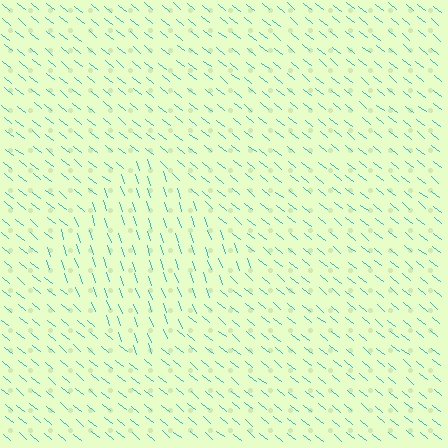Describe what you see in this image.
The image is filled with small cyan line segments. A diamond region in the image has lines oriented differently from the surrounding lines, creating a visible texture boundary.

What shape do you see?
I see a diamond.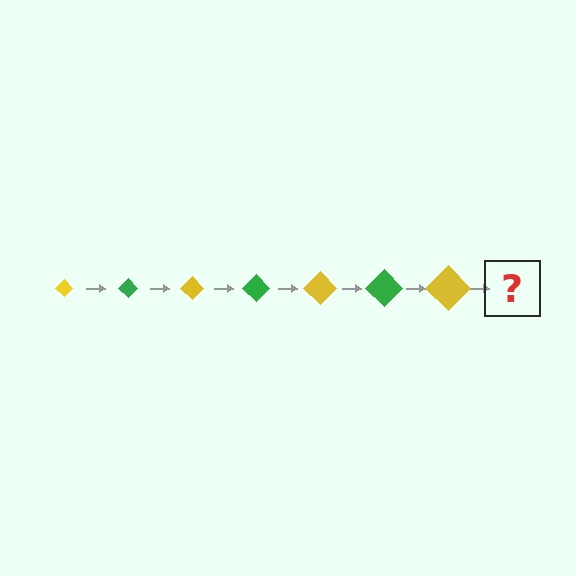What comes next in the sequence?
The next element should be a green diamond, larger than the previous one.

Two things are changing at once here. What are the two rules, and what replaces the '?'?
The two rules are that the diamond grows larger each step and the color cycles through yellow and green. The '?' should be a green diamond, larger than the previous one.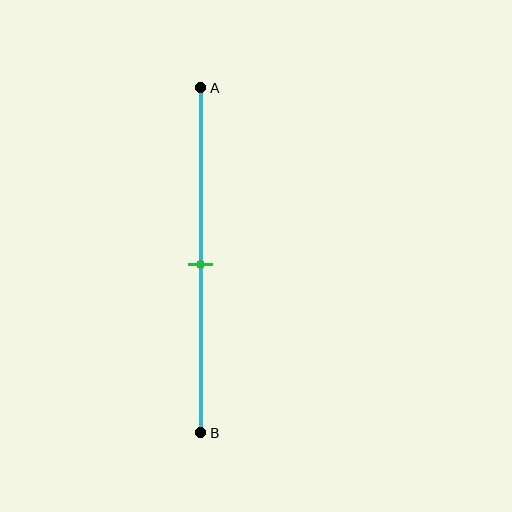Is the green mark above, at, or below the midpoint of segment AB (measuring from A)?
The green mark is approximately at the midpoint of segment AB.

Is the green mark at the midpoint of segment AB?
Yes, the mark is approximately at the midpoint.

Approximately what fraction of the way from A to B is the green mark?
The green mark is approximately 50% of the way from A to B.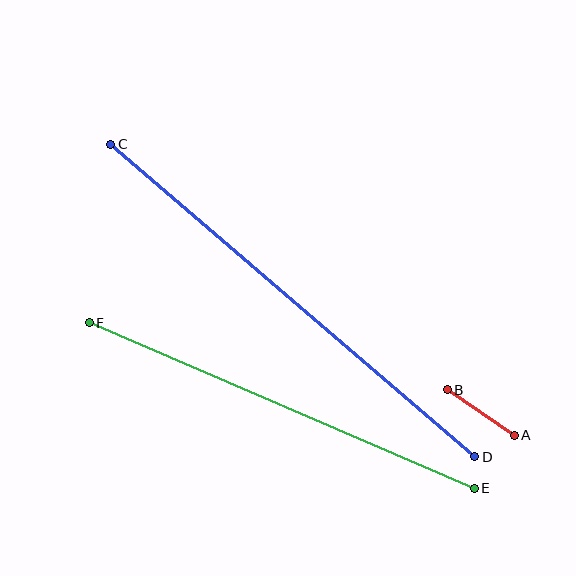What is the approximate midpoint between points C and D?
The midpoint is at approximately (293, 301) pixels.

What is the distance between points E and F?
The distance is approximately 419 pixels.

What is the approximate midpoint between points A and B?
The midpoint is at approximately (481, 412) pixels.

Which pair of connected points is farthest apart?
Points C and D are farthest apart.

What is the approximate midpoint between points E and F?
The midpoint is at approximately (282, 405) pixels.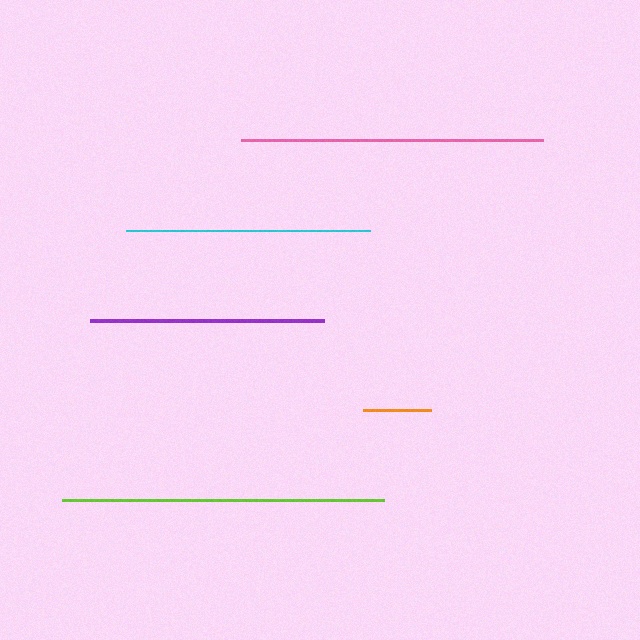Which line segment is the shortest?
The orange line is the shortest at approximately 67 pixels.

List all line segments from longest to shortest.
From longest to shortest: lime, pink, cyan, purple, orange.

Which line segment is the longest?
The lime line is the longest at approximately 322 pixels.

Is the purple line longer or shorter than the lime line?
The lime line is longer than the purple line.